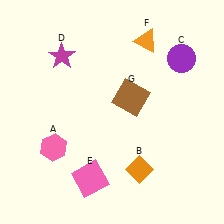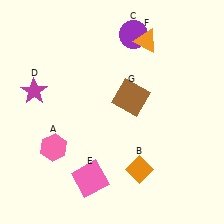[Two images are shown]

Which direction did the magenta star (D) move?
The magenta star (D) moved down.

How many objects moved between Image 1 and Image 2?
2 objects moved between the two images.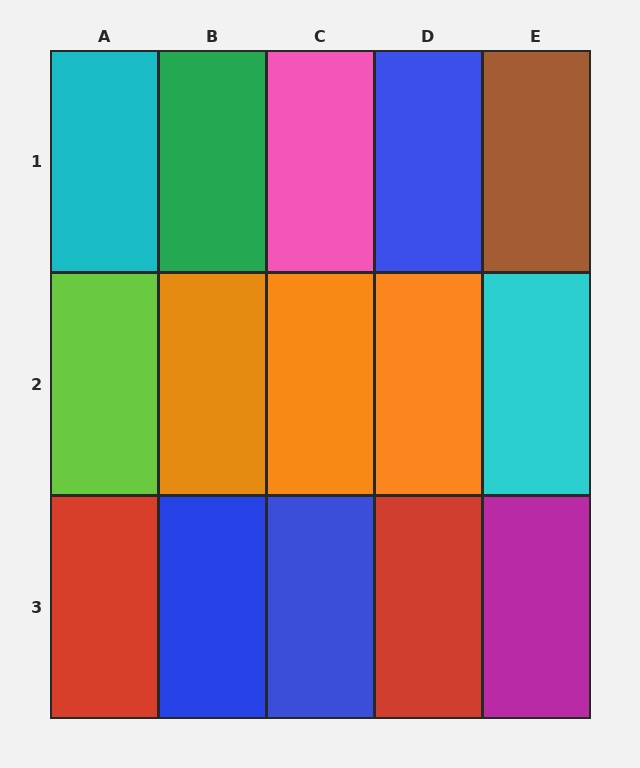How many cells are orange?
3 cells are orange.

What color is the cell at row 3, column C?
Blue.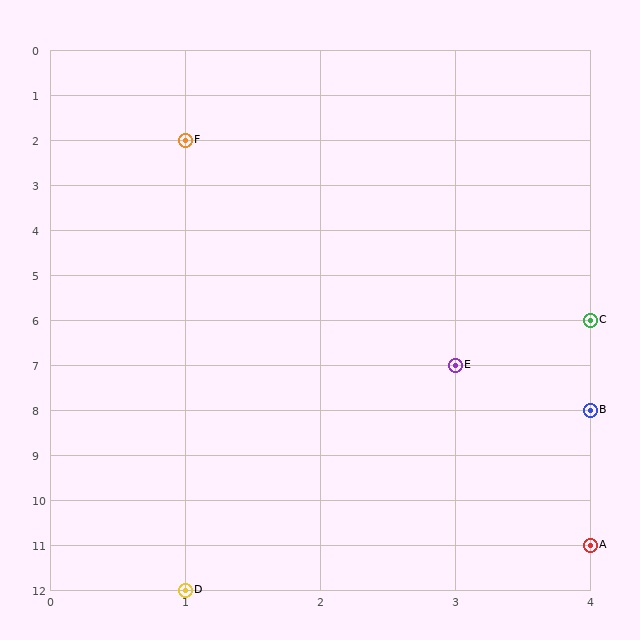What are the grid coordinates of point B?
Point B is at grid coordinates (4, 8).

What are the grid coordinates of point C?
Point C is at grid coordinates (4, 6).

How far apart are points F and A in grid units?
Points F and A are 3 columns and 9 rows apart (about 9.5 grid units diagonally).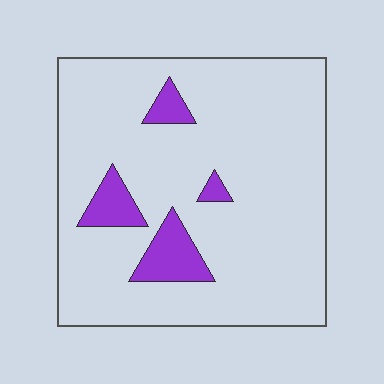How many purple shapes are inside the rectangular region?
4.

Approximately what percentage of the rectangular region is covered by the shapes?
Approximately 10%.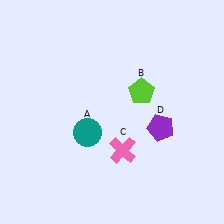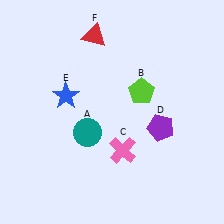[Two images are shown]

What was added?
A blue star (E), a red triangle (F) were added in Image 2.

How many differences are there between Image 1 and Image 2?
There are 2 differences between the two images.